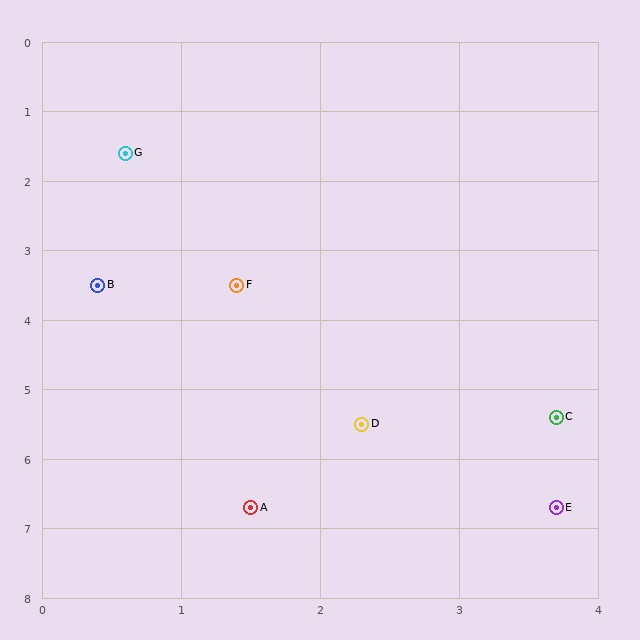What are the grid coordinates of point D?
Point D is at approximately (2.3, 5.5).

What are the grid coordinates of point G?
Point G is at approximately (0.6, 1.6).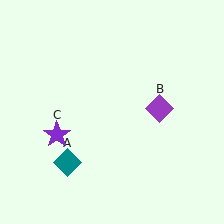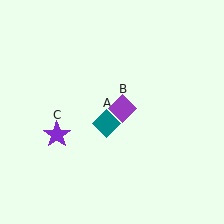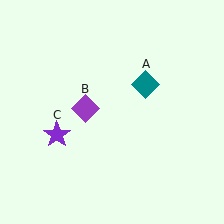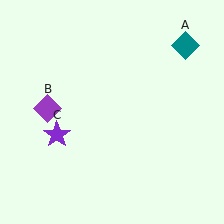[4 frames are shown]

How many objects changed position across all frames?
2 objects changed position: teal diamond (object A), purple diamond (object B).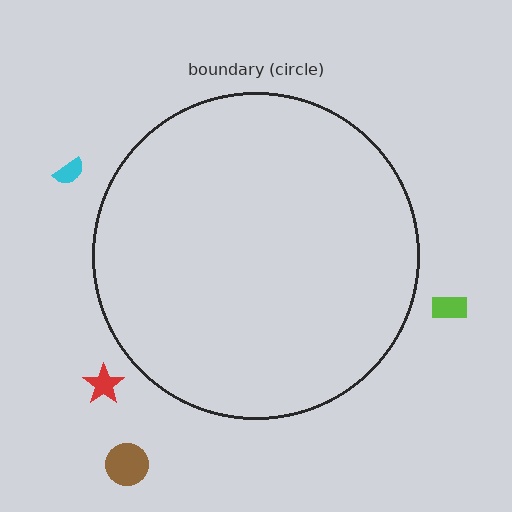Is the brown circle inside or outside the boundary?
Outside.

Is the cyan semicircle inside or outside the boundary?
Outside.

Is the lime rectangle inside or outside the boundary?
Outside.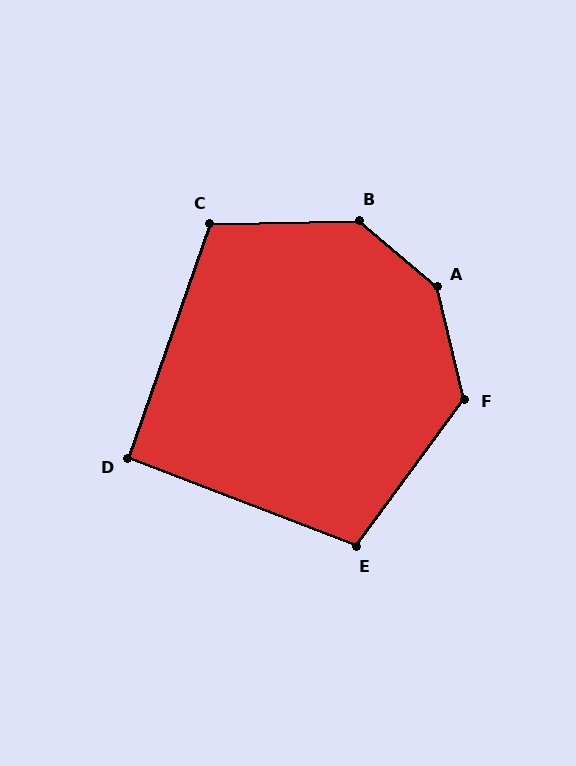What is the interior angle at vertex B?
Approximately 138 degrees (obtuse).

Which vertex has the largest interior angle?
A, at approximately 144 degrees.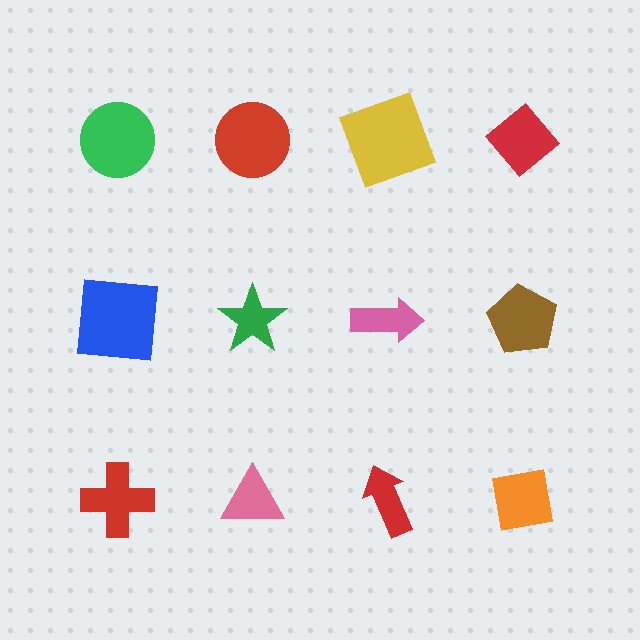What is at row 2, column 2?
A green star.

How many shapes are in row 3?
4 shapes.